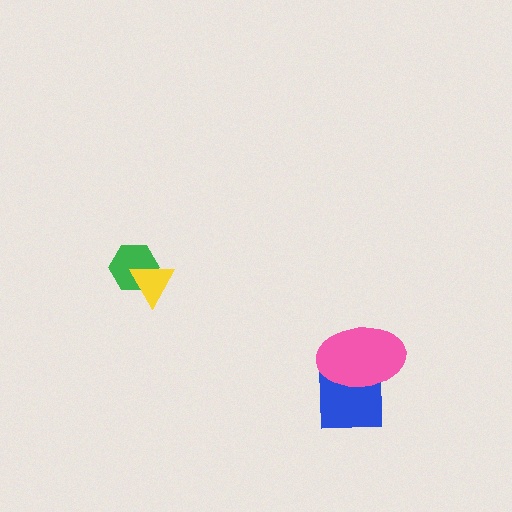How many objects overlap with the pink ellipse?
1 object overlaps with the pink ellipse.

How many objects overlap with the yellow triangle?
1 object overlaps with the yellow triangle.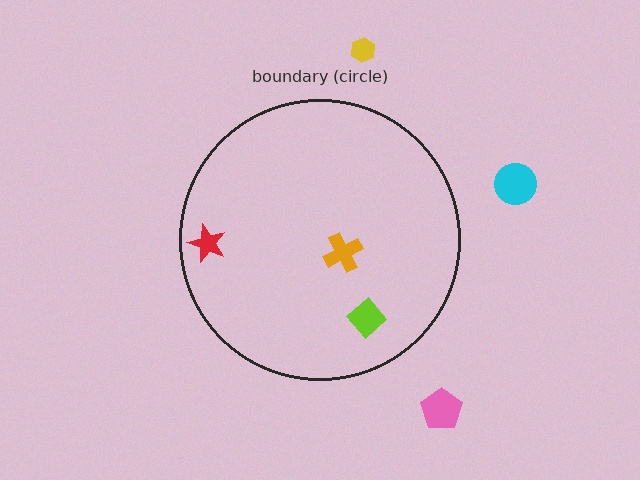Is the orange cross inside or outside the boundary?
Inside.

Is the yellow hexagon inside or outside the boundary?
Outside.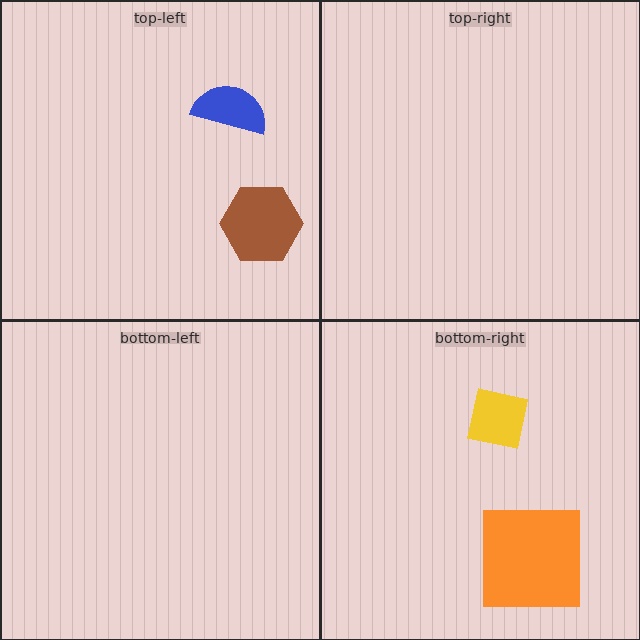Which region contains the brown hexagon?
The top-left region.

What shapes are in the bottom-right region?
The orange square, the yellow square.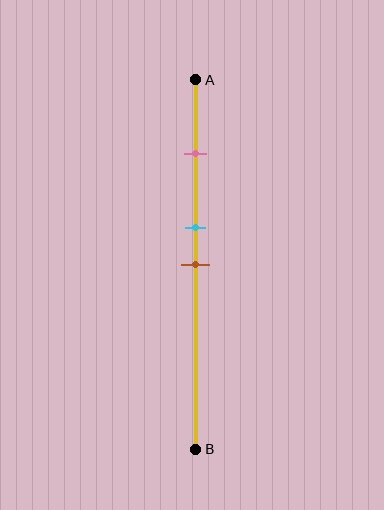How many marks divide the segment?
There are 3 marks dividing the segment.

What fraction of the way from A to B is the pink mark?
The pink mark is approximately 20% (0.2) of the way from A to B.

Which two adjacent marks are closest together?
The cyan and brown marks are the closest adjacent pair.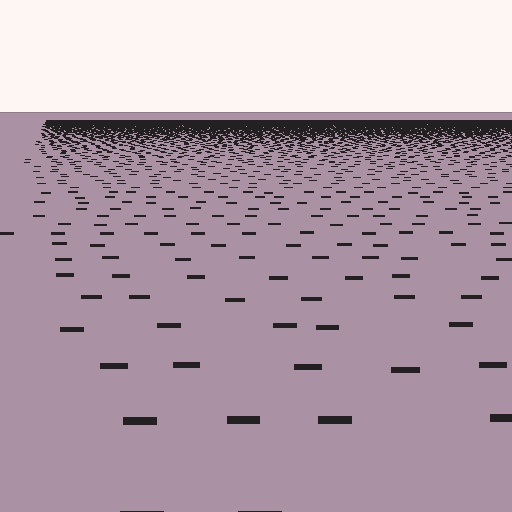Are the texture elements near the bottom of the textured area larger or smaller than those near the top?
Larger. Near the bottom, elements are closer to the viewer and appear at a bigger on-screen size.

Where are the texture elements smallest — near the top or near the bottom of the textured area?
Near the top.